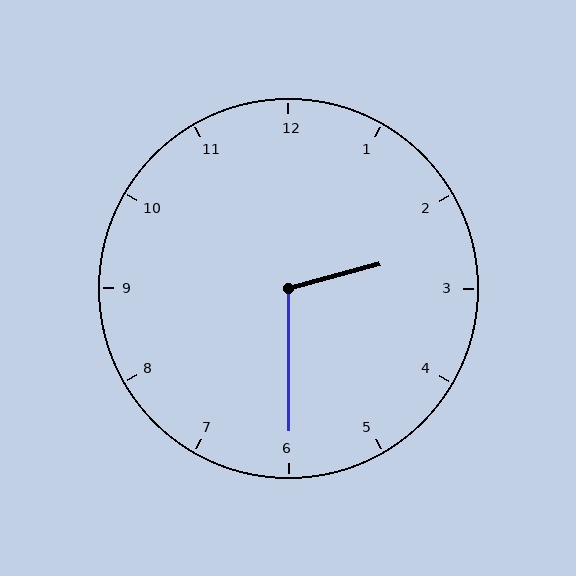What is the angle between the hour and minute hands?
Approximately 105 degrees.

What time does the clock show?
2:30.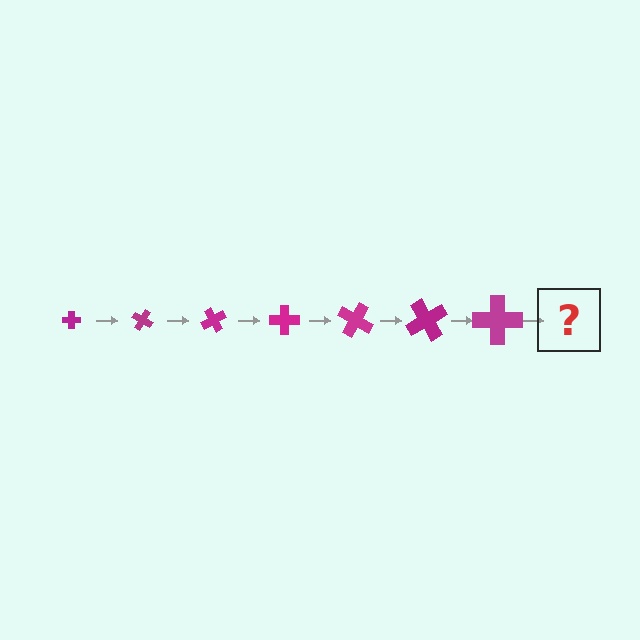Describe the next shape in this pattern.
It should be a cross, larger than the previous one and rotated 210 degrees from the start.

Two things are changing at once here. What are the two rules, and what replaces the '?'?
The two rules are that the cross grows larger each step and it rotates 30 degrees each step. The '?' should be a cross, larger than the previous one and rotated 210 degrees from the start.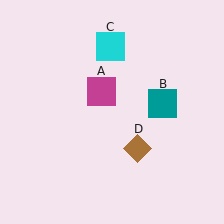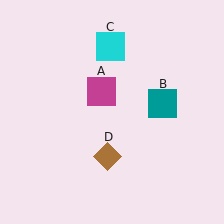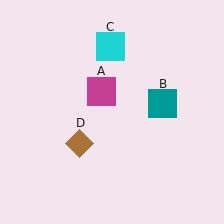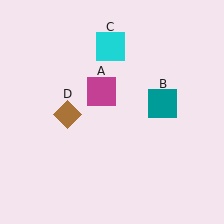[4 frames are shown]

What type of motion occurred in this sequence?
The brown diamond (object D) rotated clockwise around the center of the scene.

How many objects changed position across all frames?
1 object changed position: brown diamond (object D).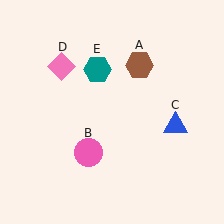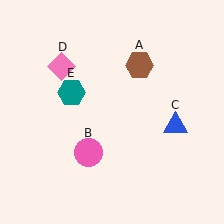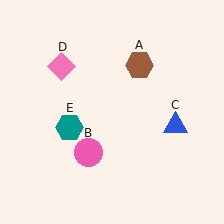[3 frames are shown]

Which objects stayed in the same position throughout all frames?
Brown hexagon (object A) and pink circle (object B) and blue triangle (object C) and pink diamond (object D) remained stationary.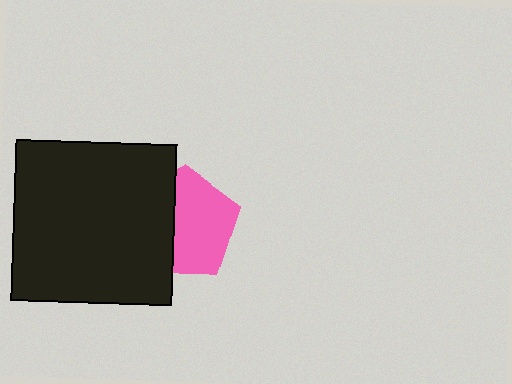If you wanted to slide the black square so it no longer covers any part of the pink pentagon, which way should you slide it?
Slide it left — that is the most direct way to separate the two shapes.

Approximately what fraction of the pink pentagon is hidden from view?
Roughly 39% of the pink pentagon is hidden behind the black square.